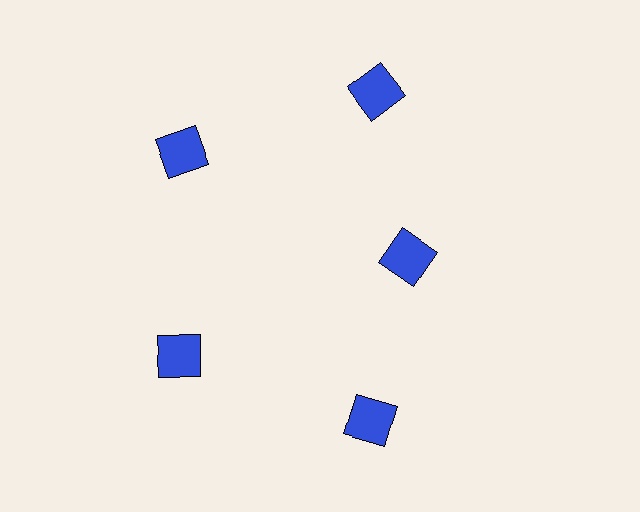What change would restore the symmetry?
The symmetry would be restored by moving it outward, back onto the ring so that all 5 squares sit at equal angles and equal distance from the center.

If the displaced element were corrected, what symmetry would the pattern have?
It would have 5-fold rotational symmetry — the pattern would map onto itself every 72 degrees.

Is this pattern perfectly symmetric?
No. The 5 blue squares are arranged in a ring, but one element near the 3 o'clock position is pulled inward toward the center, breaking the 5-fold rotational symmetry.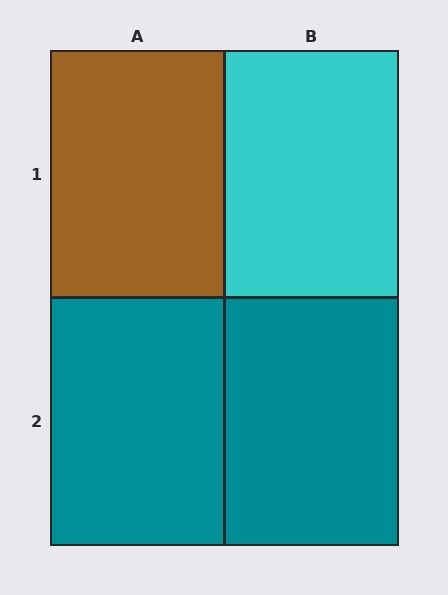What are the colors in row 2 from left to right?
Teal, teal.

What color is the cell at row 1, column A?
Brown.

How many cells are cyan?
1 cell is cyan.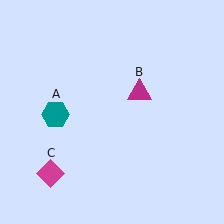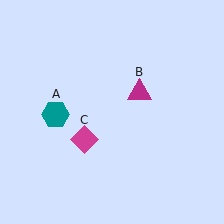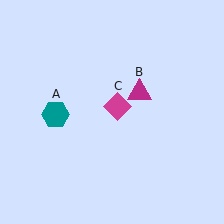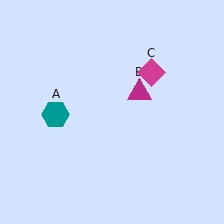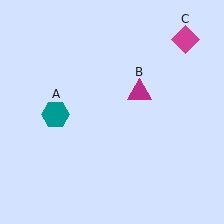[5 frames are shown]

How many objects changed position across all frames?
1 object changed position: magenta diamond (object C).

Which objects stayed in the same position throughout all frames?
Teal hexagon (object A) and magenta triangle (object B) remained stationary.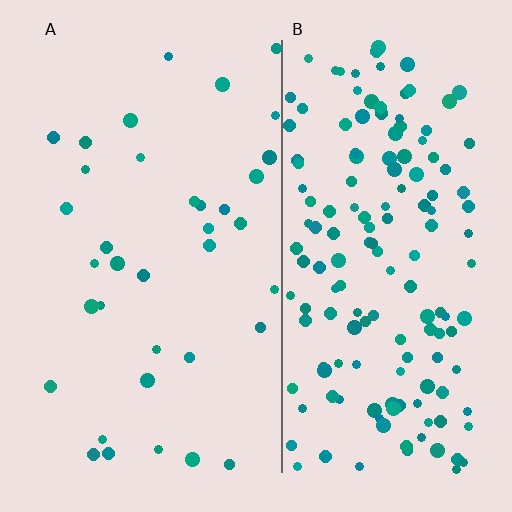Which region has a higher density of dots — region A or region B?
B (the right).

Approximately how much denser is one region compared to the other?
Approximately 4.4× — region B over region A.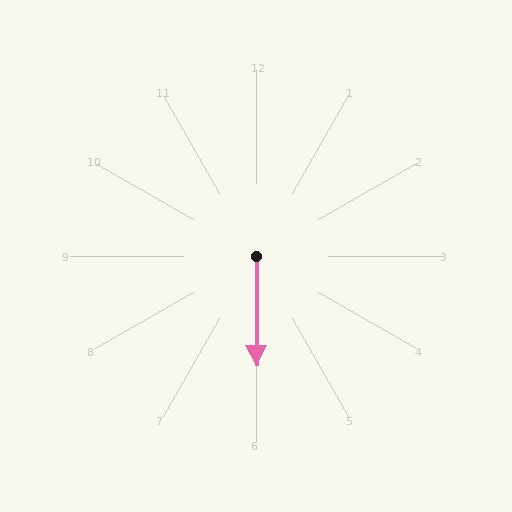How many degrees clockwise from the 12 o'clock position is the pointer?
Approximately 180 degrees.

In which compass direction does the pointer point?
South.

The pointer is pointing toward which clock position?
Roughly 6 o'clock.